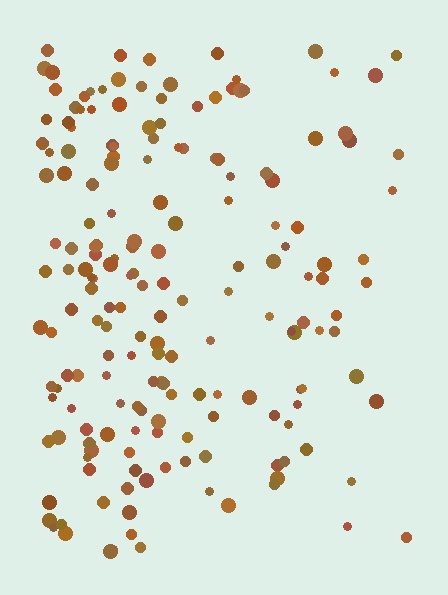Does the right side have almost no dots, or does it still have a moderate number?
Still a moderate number, just noticeably fewer than the left.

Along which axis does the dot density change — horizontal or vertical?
Horizontal.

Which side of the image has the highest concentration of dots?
The left.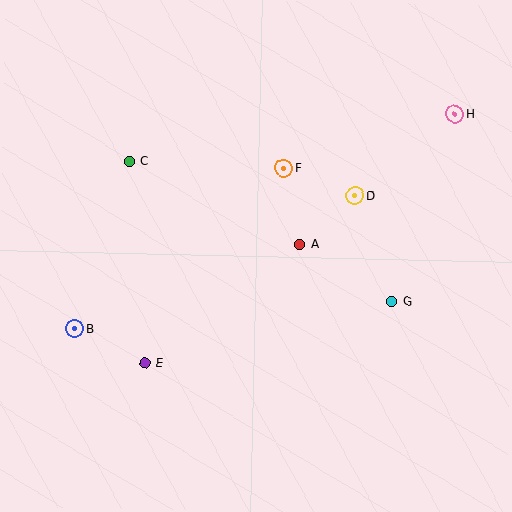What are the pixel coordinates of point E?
Point E is at (145, 363).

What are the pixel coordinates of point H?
Point H is at (455, 114).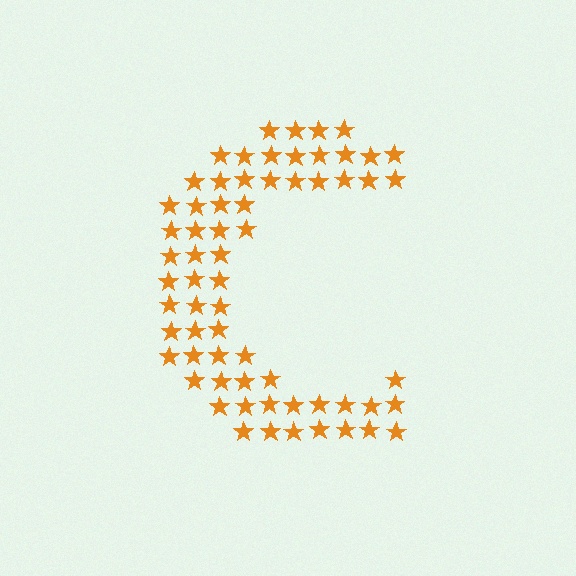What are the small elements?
The small elements are stars.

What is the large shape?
The large shape is the letter C.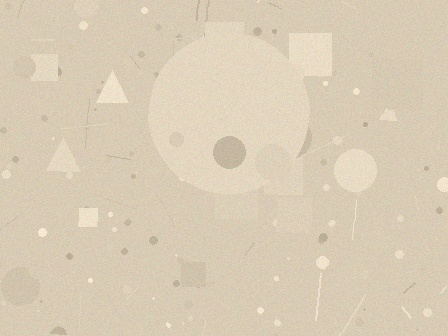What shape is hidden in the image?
A circle is hidden in the image.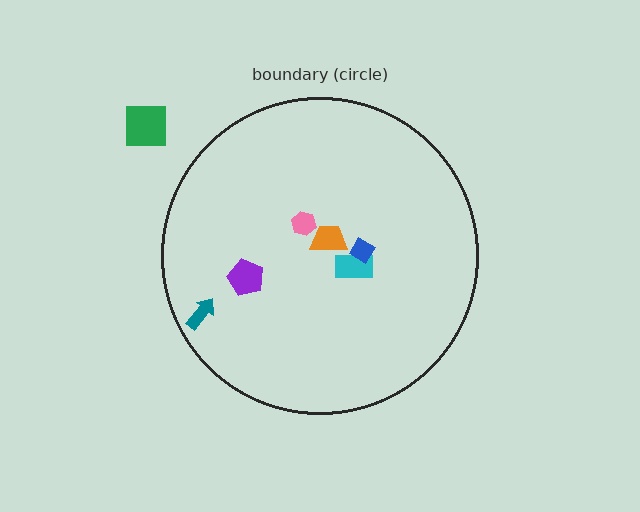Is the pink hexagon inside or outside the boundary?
Inside.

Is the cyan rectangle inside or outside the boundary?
Inside.